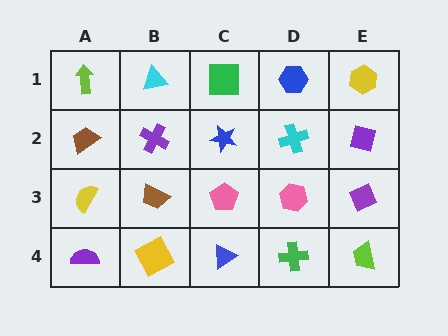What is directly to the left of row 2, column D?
A blue star.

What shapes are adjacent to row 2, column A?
A lime arrow (row 1, column A), a yellow semicircle (row 3, column A), a purple cross (row 2, column B).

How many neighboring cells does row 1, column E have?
2.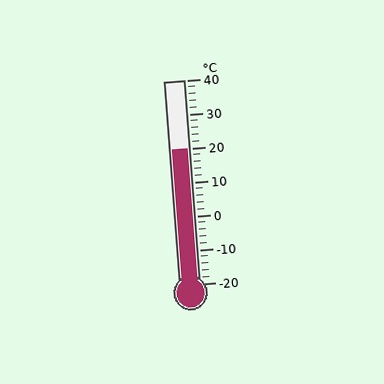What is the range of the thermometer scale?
The thermometer scale ranges from -20°C to 40°C.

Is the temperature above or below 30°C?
The temperature is below 30°C.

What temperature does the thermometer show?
The thermometer shows approximately 20°C.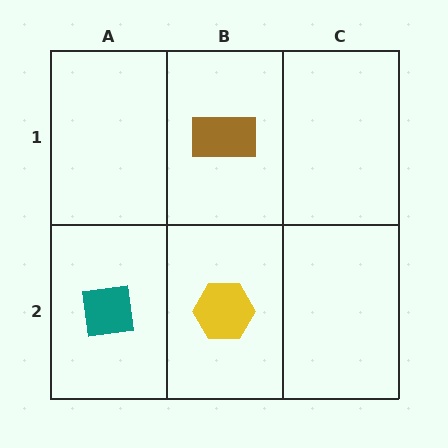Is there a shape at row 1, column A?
No, that cell is empty.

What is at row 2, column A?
A teal square.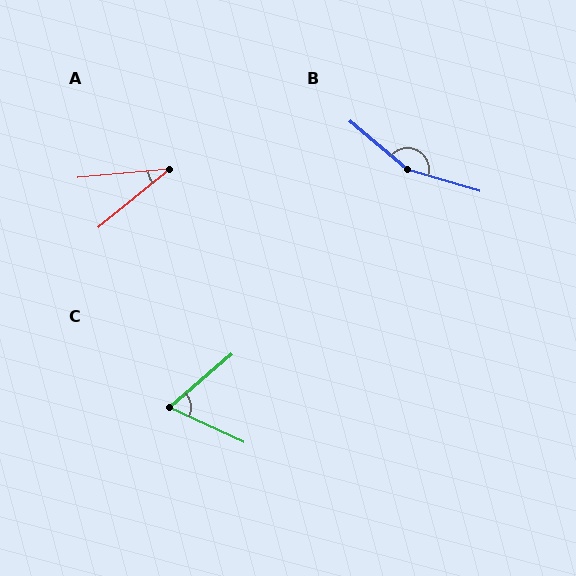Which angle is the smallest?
A, at approximately 34 degrees.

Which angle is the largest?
B, at approximately 157 degrees.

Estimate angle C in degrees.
Approximately 65 degrees.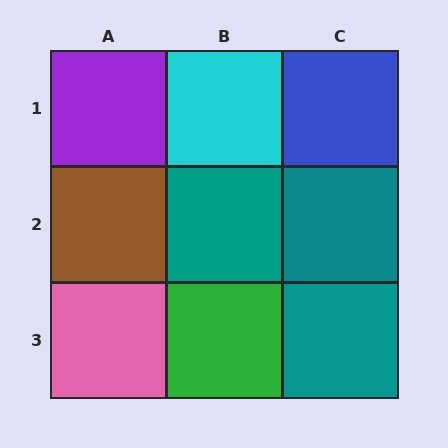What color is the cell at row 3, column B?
Green.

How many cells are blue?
1 cell is blue.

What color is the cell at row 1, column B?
Cyan.